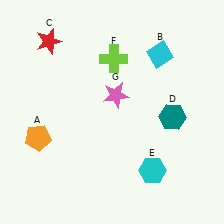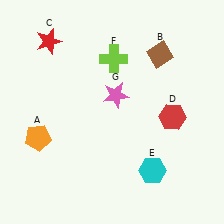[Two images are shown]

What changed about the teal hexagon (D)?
In Image 1, D is teal. In Image 2, it changed to red.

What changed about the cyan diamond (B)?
In Image 1, B is cyan. In Image 2, it changed to brown.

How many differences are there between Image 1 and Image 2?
There are 2 differences between the two images.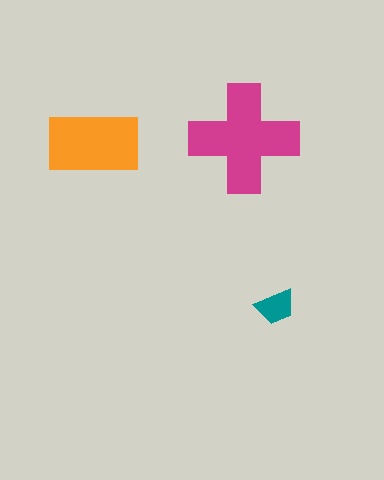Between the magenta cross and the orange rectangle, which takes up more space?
The magenta cross.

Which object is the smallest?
The teal trapezoid.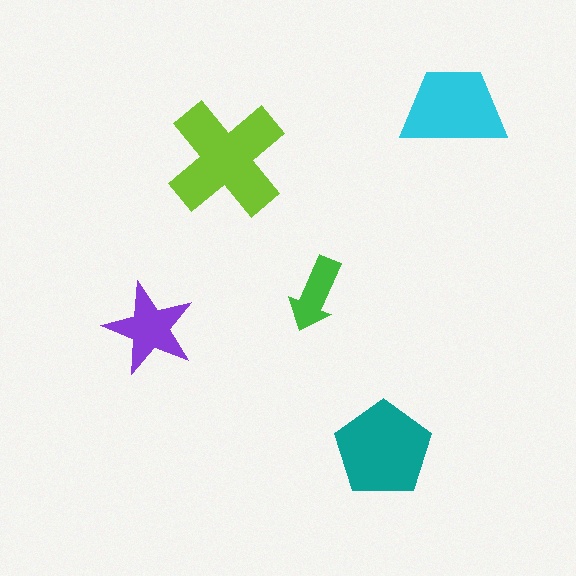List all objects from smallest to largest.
The green arrow, the purple star, the cyan trapezoid, the teal pentagon, the lime cross.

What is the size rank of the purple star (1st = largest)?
4th.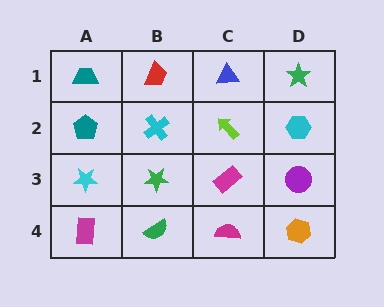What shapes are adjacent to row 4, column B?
A green star (row 3, column B), a magenta rectangle (row 4, column A), a magenta semicircle (row 4, column C).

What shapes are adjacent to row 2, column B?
A red trapezoid (row 1, column B), a green star (row 3, column B), a teal pentagon (row 2, column A), a lime arrow (row 2, column C).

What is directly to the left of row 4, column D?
A magenta semicircle.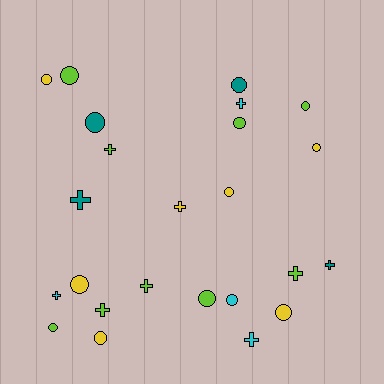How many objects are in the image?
There are 24 objects.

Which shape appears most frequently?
Circle, with 14 objects.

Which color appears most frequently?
Lime, with 9 objects.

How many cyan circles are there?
There is 1 cyan circle.